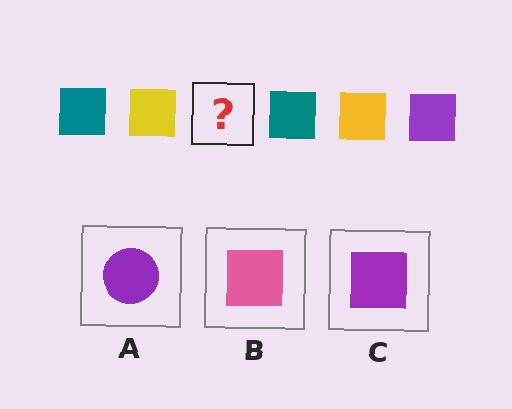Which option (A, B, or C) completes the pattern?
C.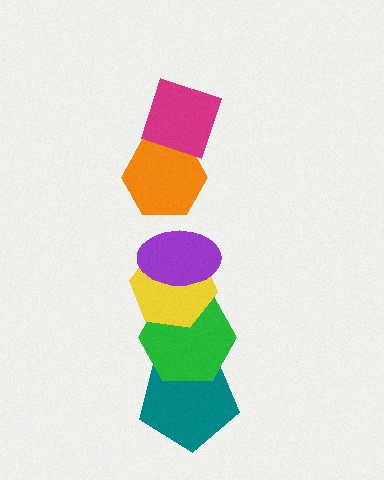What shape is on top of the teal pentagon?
The green hexagon is on top of the teal pentagon.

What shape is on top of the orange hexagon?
The magenta diamond is on top of the orange hexagon.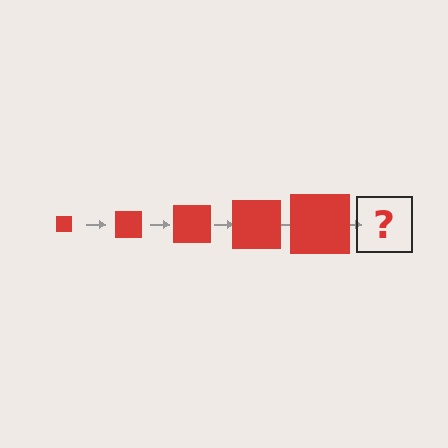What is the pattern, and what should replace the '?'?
The pattern is that the square gets progressively larger each step. The '?' should be a red square, larger than the previous one.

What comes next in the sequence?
The next element should be a red square, larger than the previous one.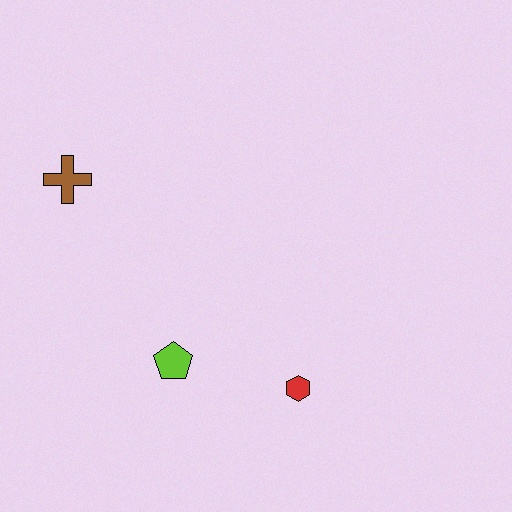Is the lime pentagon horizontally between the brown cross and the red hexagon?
Yes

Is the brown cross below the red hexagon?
No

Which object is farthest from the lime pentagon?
The brown cross is farthest from the lime pentagon.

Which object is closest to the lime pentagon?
The red hexagon is closest to the lime pentagon.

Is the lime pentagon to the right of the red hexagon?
No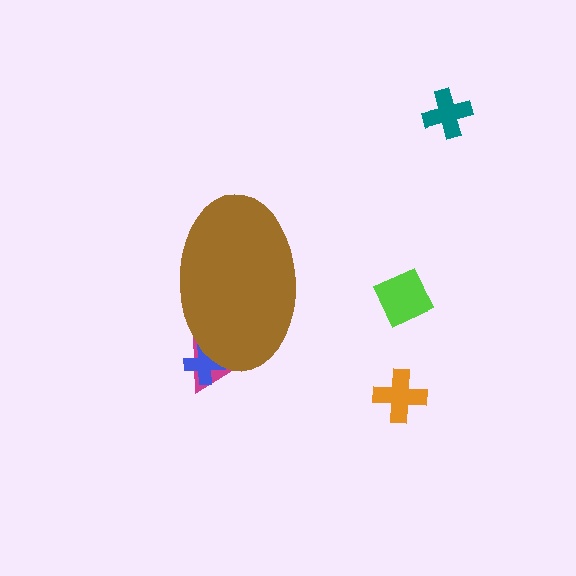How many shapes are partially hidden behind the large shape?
2 shapes are partially hidden.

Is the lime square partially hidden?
No, the lime square is fully visible.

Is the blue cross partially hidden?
Yes, the blue cross is partially hidden behind the brown ellipse.